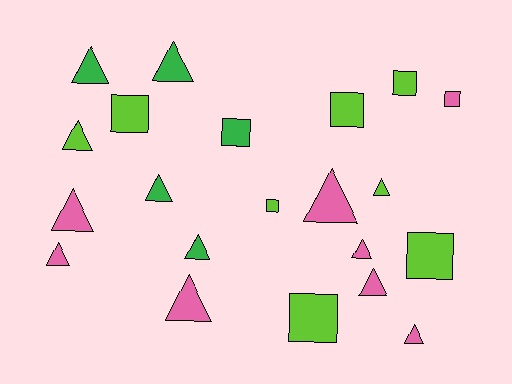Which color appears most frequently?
Lime, with 8 objects.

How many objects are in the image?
There are 21 objects.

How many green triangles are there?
There are 4 green triangles.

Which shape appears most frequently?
Triangle, with 13 objects.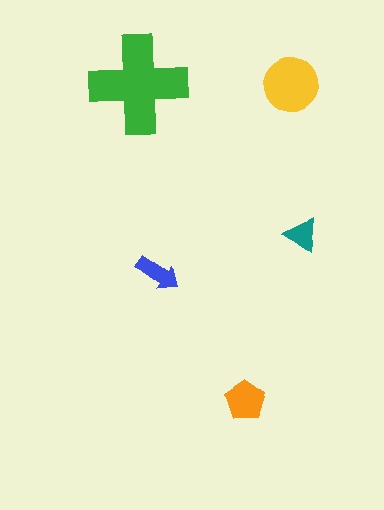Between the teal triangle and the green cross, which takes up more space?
The green cross.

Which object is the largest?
The green cross.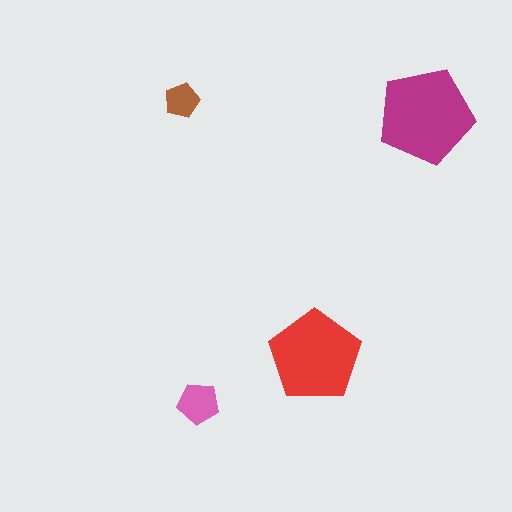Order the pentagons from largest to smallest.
the magenta one, the red one, the pink one, the brown one.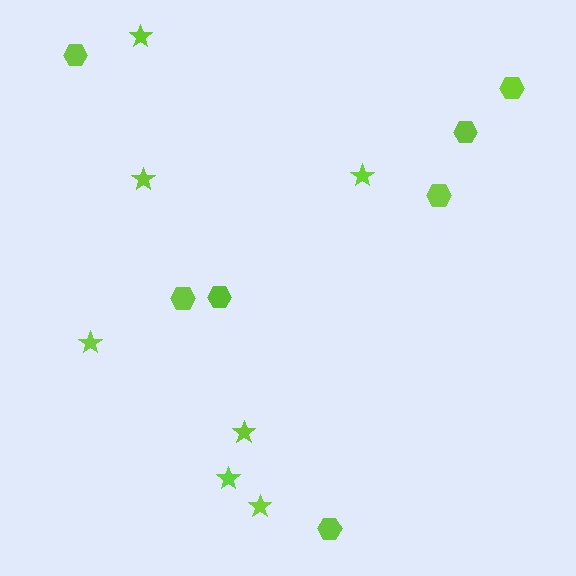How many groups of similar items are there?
There are 2 groups: one group of stars (7) and one group of hexagons (7).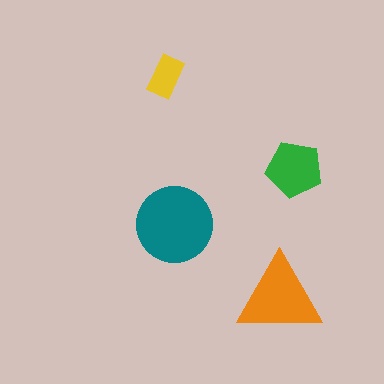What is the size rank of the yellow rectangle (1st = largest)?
4th.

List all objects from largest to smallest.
The teal circle, the orange triangle, the green pentagon, the yellow rectangle.